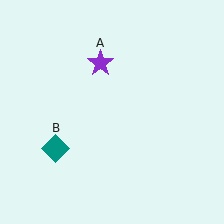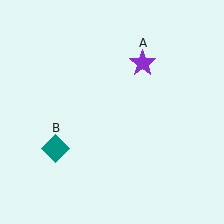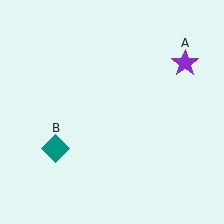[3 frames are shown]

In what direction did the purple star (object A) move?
The purple star (object A) moved right.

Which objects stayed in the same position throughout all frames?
Teal diamond (object B) remained stationary.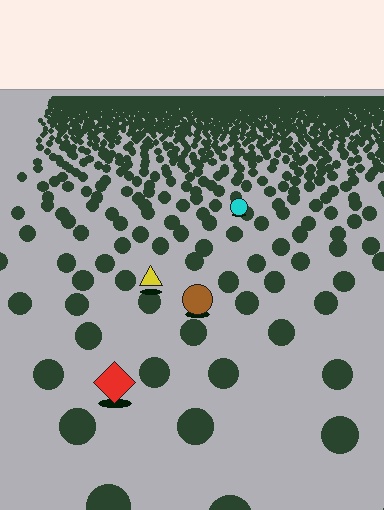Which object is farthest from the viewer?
The cyan circle is farthest from the viewer. It appears smaller and the ground texture around it is denser.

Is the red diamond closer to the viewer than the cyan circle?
Yes. The red diamond is closer — you can tell from the texture gradient: the ground texture is coarser near it.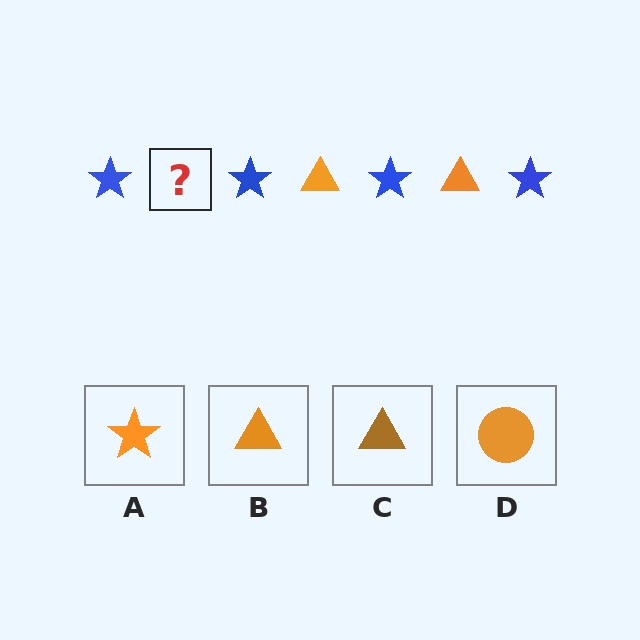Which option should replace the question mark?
Option B.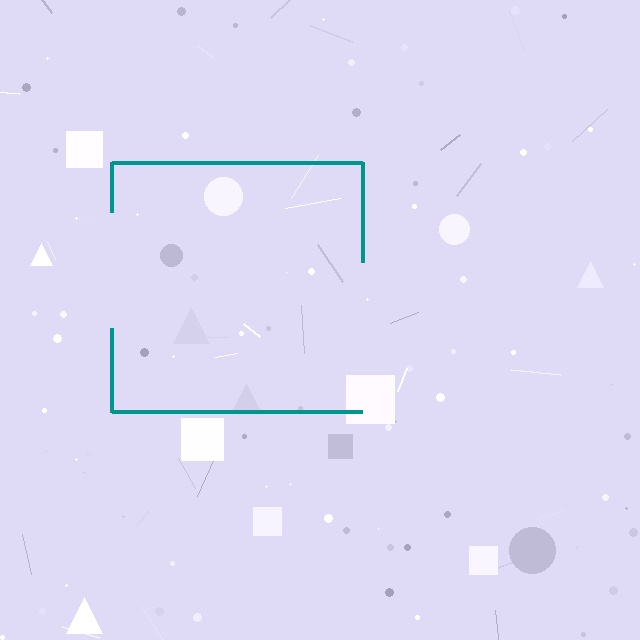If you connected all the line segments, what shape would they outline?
They would outline a square.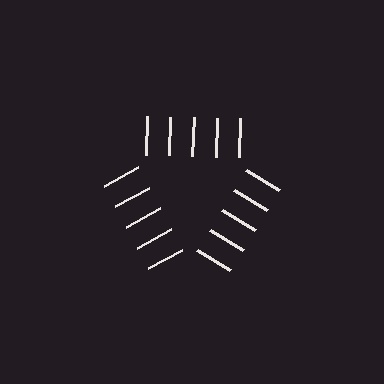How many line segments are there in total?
15 — 5 along each of the 3 edges.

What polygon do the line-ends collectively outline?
An illusory triangle — the line segments terminate on its edges but no continuous stroke is drawn.